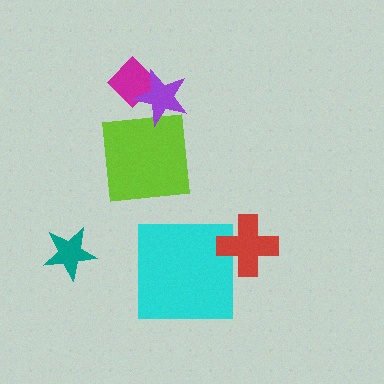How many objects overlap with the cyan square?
1 object overlaps with the cyan square.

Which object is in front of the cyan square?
The red cross is in front of the cyan square.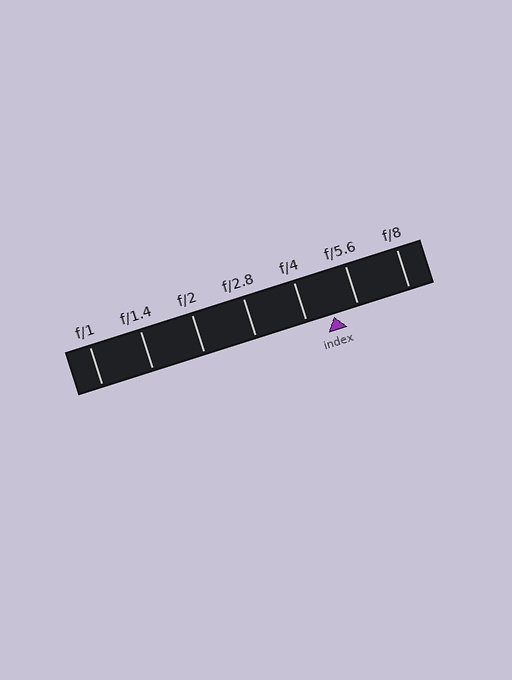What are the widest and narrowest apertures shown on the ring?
The widest aperture shown is f/1 and the narrowest is f/8.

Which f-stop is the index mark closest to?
The index mark is closest to f/5.6.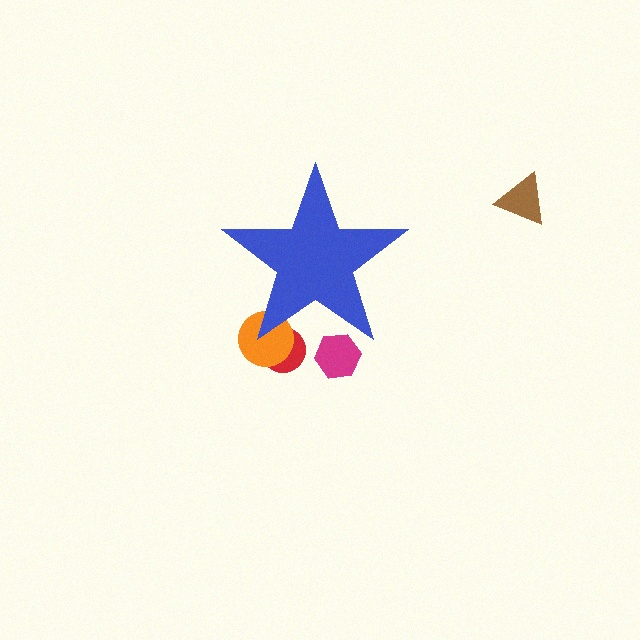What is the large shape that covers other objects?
A blue star.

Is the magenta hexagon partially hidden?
Yes, the magenta hexagon is partially hidden behind the blue star.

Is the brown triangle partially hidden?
No, the brown triangle is fully visible.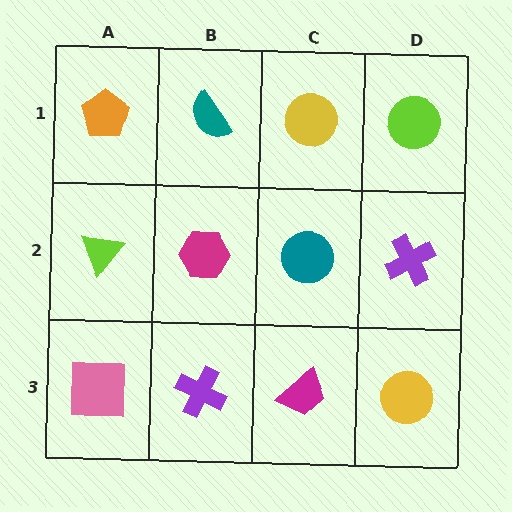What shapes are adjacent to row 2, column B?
A teal semicircle (row 1, column B), a purple cross (row 3, column B), a lime triangle (row 2, column A), a teal circle (row 2, column C).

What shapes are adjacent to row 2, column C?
A yellow circle (row 1, column C), a magenta trapezoid (row 3, column C), a magenta hexagon (row 2, column B), a purple cross (row 2, column D).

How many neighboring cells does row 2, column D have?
3.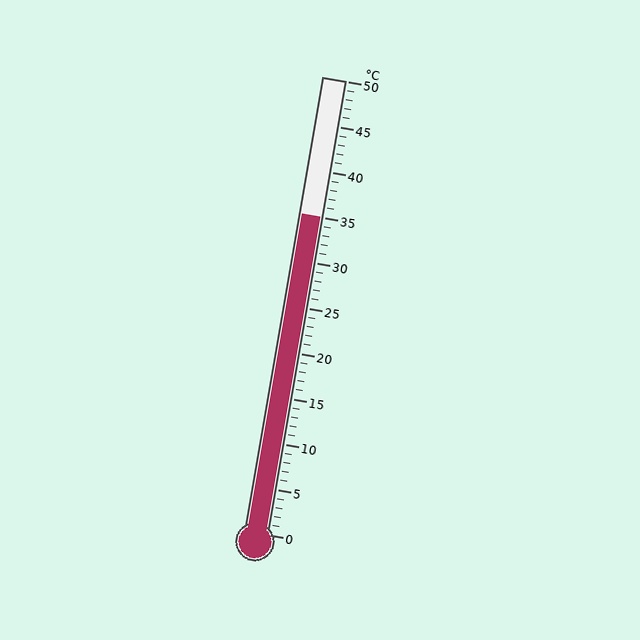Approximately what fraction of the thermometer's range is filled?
The thermometer is filled to approximately 70% of its range.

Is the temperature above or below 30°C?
The temperature is above 30°C.